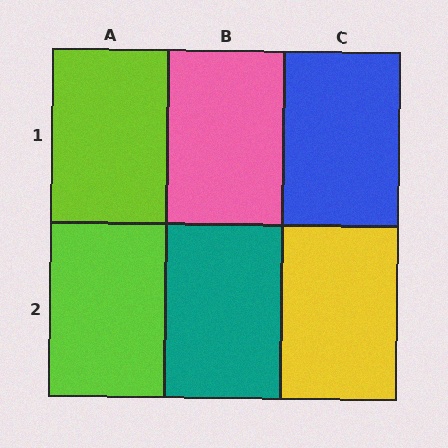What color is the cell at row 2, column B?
Teal.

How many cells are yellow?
1 cell is yellow.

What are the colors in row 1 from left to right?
Lime, pink, blue.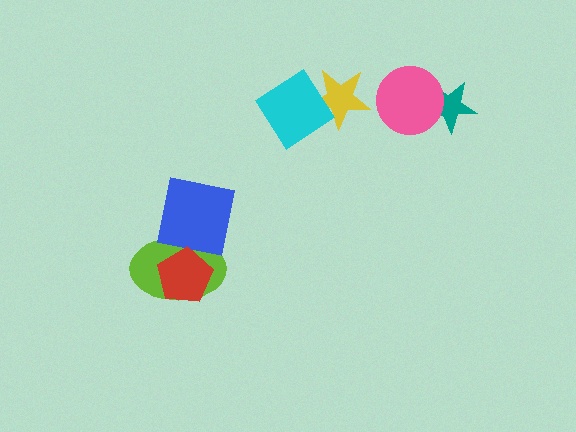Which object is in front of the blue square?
The red pentagon is in front of the blue square.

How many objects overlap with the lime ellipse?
2 objects overlap with the lime ellipse.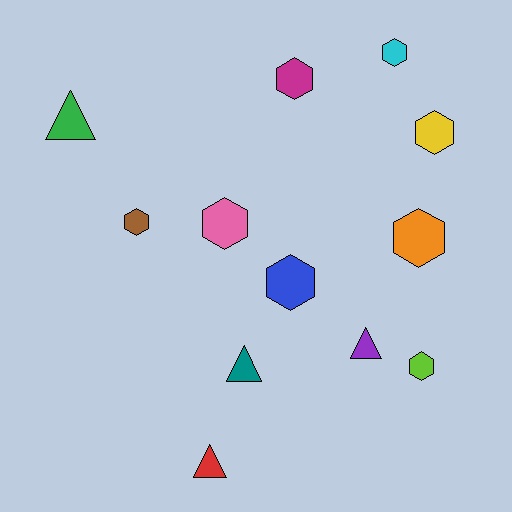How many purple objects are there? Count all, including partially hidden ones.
There is 1 purple object.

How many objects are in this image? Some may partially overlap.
There are 12 objects.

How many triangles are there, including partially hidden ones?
There are 4 triangles.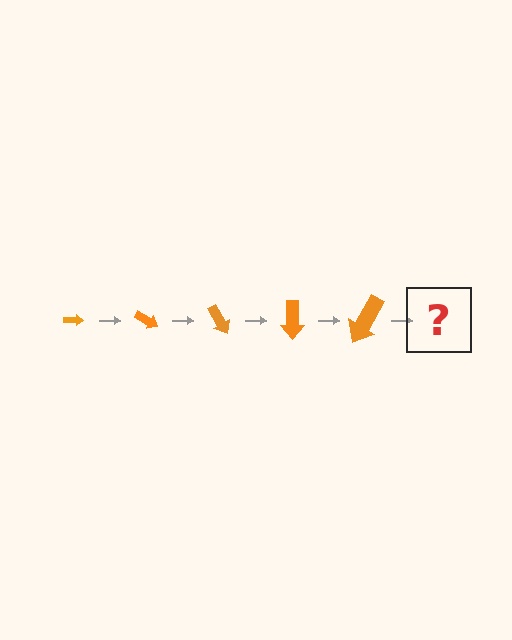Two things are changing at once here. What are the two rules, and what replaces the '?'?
The two rules are that the arrow grows larger each step and it rotates 30 degrees each step. The '?' should be an arrow, larger than the previous one and rotated 150 degrees from the start.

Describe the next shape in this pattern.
It should be an arrow, larger than the previous one and rotated 150 degrees from the start.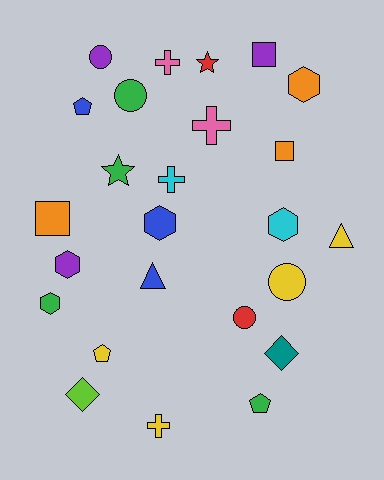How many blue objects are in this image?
There are 3 blue objects.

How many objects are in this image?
There are 25 objects.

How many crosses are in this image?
There are 4 crosses.